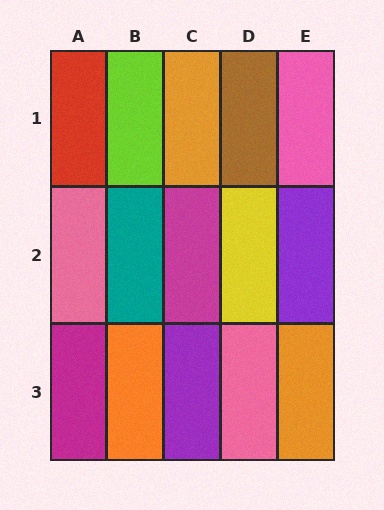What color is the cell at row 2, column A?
Pink.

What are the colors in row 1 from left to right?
Red, lime, orange, brown, pink.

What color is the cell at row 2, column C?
Magenta.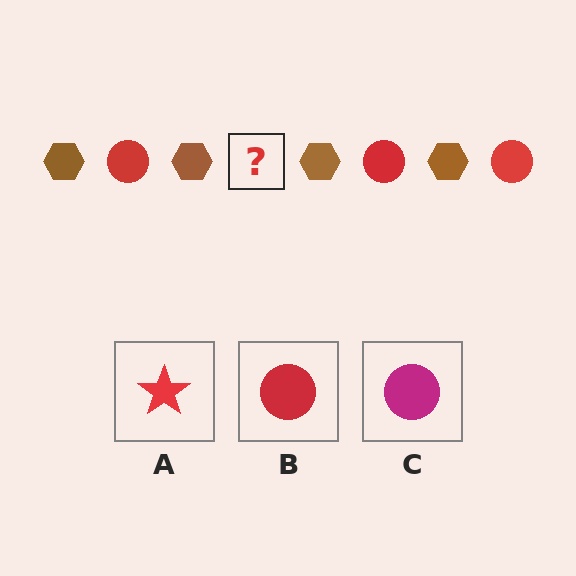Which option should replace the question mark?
Option B.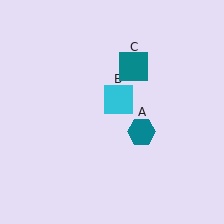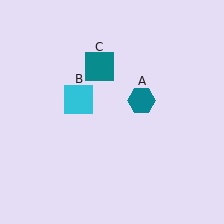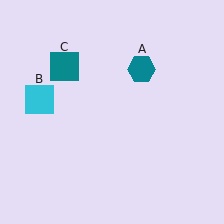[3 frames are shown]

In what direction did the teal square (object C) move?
The teal square (object C) moved left.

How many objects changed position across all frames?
3 objects changed position: teal hexagon (object A), cyan square (object B), teal square (object C).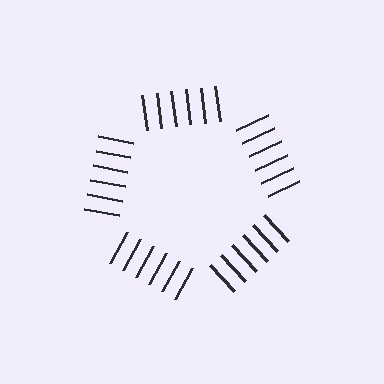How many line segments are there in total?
30 — 6 along each of the 5 edges.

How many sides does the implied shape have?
5 sides — the line-ends trace a pentagon.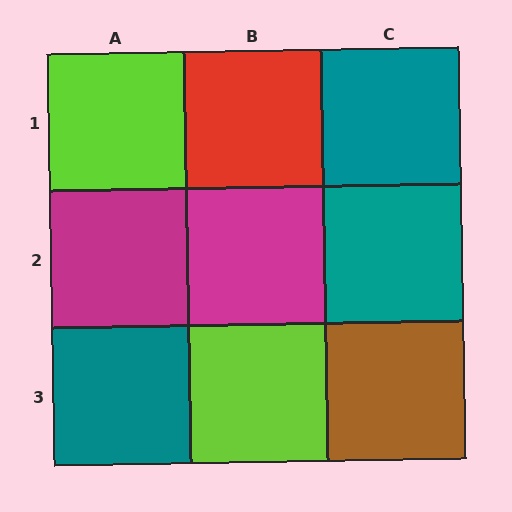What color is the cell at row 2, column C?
Teal.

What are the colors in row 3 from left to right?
Teal, lime, brown.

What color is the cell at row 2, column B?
Magenta.